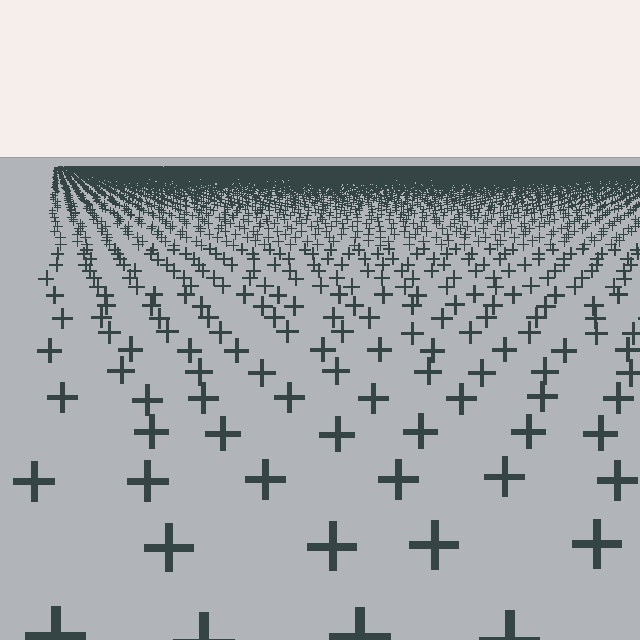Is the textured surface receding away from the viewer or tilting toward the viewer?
The surface is receding away from the viewer. Texture elements get smaller and denser toward the top.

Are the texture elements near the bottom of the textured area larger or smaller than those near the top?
Larger. Near the bottom, elements are closer to the viewer and appear at a bigger on-screen size.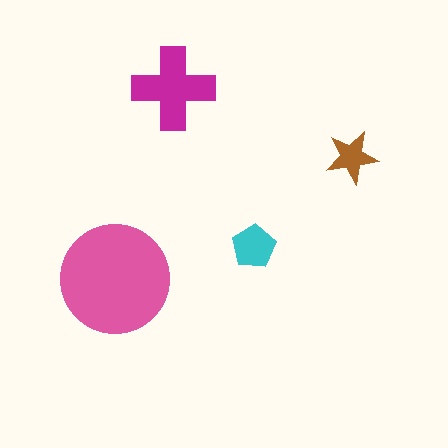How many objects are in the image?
There are 4 objects in the image.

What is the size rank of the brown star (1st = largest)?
4th.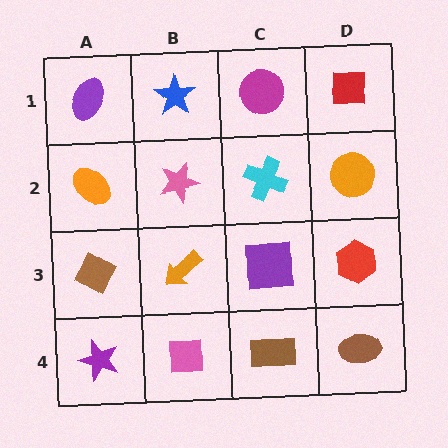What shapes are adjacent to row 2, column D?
A red square (row 1, column D), a red hexagon (row 3, column D), a cyan cross (row 2, column C).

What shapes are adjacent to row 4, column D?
A red hexagon (row 3, column D), a brown rectangle (row 4, column C).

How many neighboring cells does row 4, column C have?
3.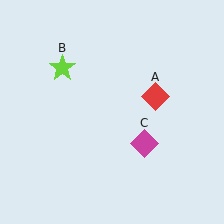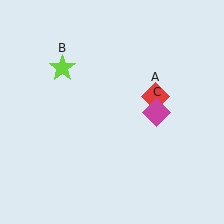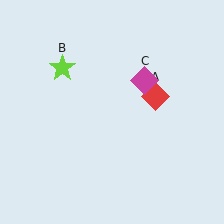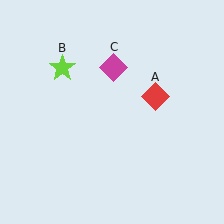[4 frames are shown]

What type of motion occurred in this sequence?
The magenta diamond (object C) rotated counterclockwise around the center of the scene.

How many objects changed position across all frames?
1 object changed position: magenta diamond (object C).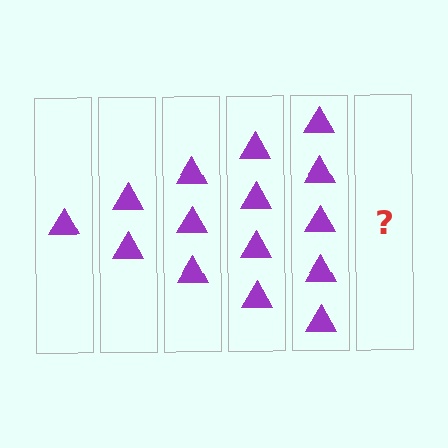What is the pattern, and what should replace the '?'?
The pattern is that each step adds one more triangle. The '?' should be 6 triangles.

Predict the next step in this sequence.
The next step is 6 triangles.